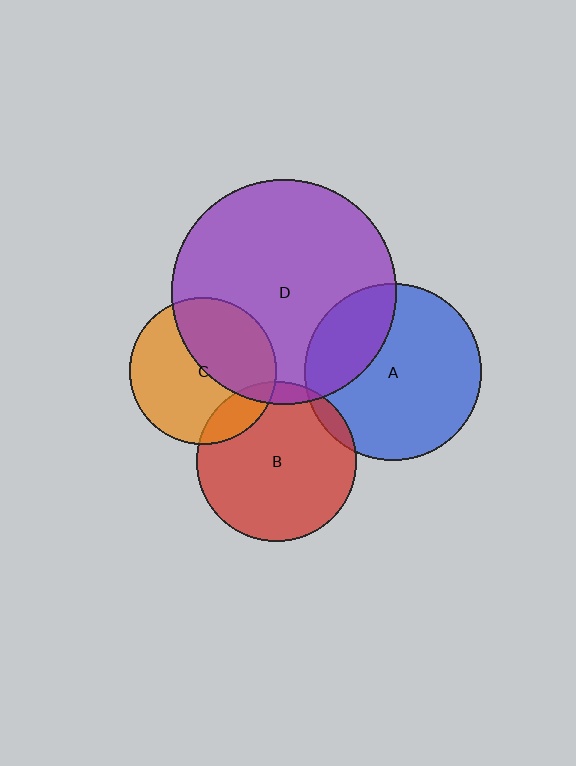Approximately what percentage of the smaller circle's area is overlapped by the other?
Approximately 25%.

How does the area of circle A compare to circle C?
Approximately 1.5 times.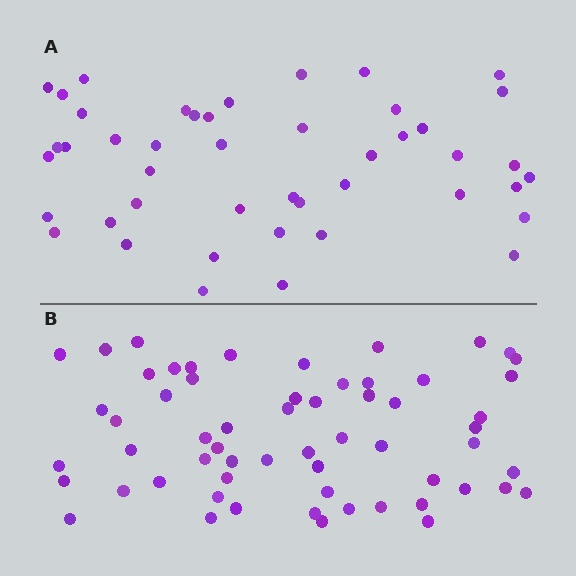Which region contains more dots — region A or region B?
Region B (the bottom region) has more dots.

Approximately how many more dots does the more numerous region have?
Region B has approximately 15 more dots than region A.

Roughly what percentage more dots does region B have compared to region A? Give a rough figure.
About 35% more.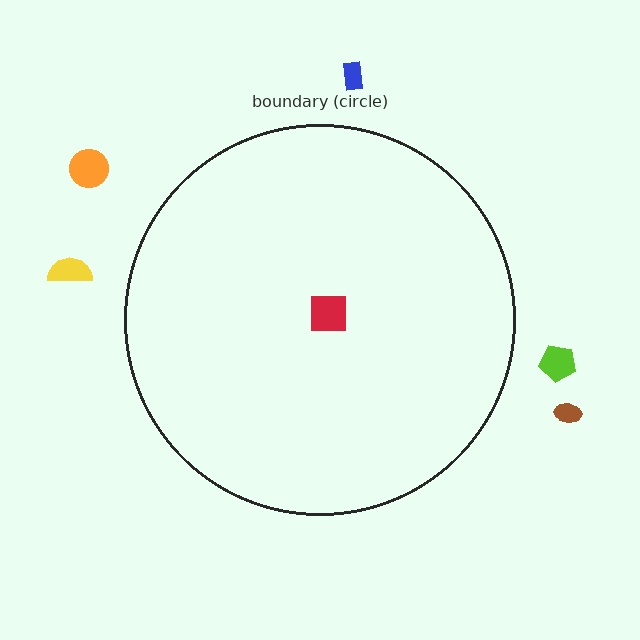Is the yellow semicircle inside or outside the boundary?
Outside.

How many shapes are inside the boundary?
1 inside, 5 outside.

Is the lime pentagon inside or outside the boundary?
Outside.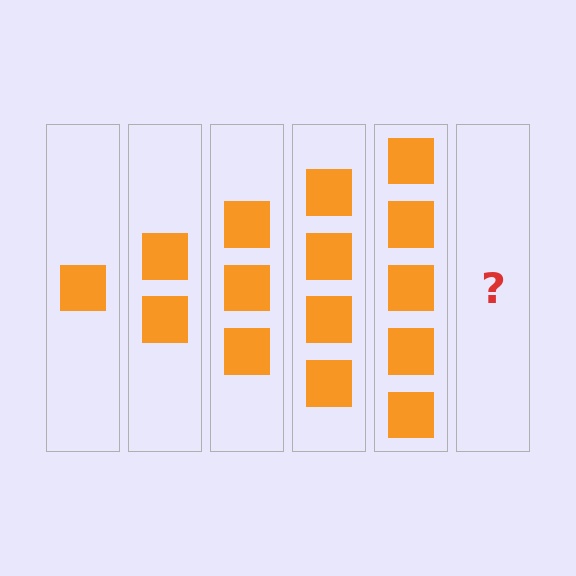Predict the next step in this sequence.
The next step is 6 squares.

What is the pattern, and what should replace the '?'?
The pattern is that each step adds one more square. The '?' should be 6 squares.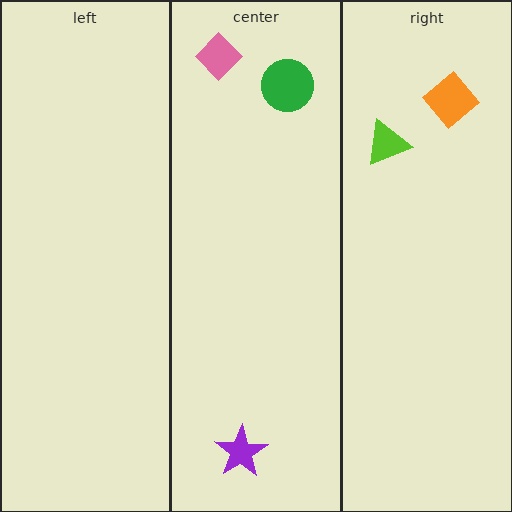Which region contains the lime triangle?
The right region.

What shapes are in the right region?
The lime triangle, the orange diamond.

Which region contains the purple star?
The center region.